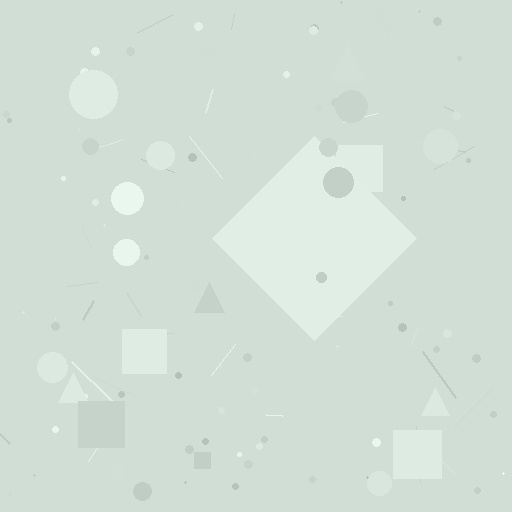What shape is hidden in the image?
A diamond is hidden in the image.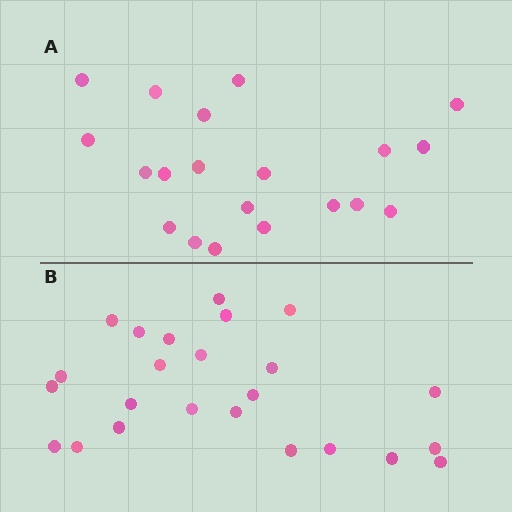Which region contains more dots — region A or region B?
Region B (the bottom region) has more dots.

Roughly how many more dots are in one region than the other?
Region B has about 4 more dots than region A.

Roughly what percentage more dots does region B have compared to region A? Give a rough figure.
About 20% more.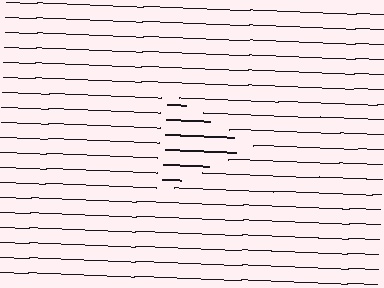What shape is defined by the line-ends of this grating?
An illusory triangle. The interior of the shape contains the same grating, shifted by half a period — the contour is defined by the phase discontinuity where line-ends from the inner and outer gratings abut.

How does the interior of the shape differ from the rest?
The interior of the shape contains the same grating, shifted by half a period — the contour is defined by the phase discontinuity where line-ends from the inner and outer gratings abut.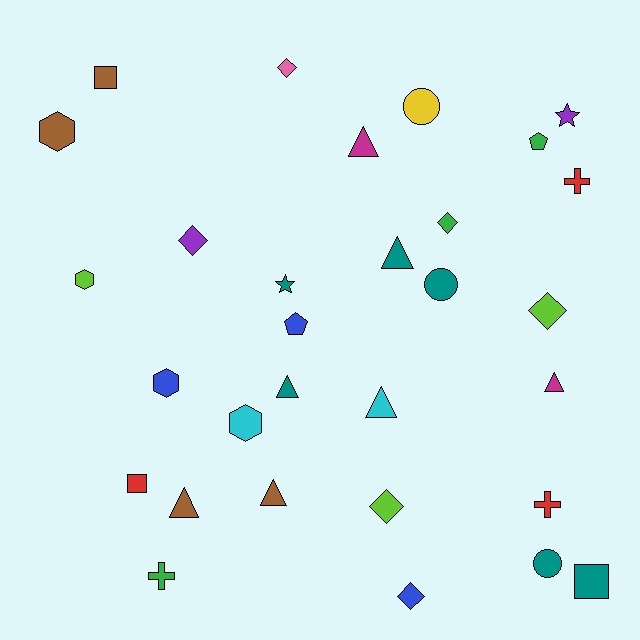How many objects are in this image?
There are 30 objects.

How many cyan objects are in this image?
There are 2 cyan objects.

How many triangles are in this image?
There are 7 triangles.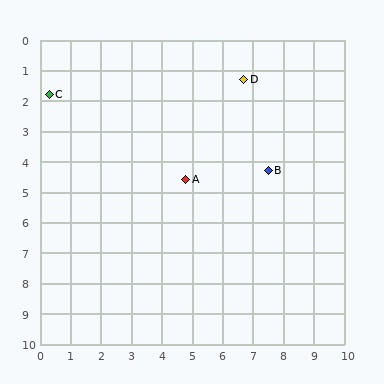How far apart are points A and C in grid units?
Points A and C are about 5.3 grid units apart.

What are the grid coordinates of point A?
Point A is at approximately (4.8, 4.6).